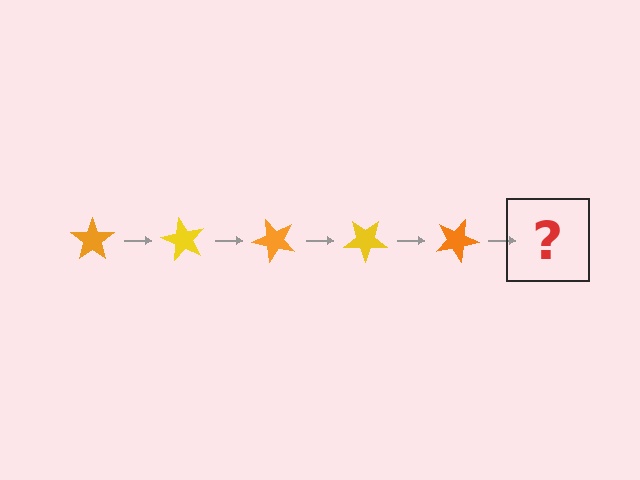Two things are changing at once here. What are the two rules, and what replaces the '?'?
The two rules are that it rotates 60 degrees each step and the color cycles through orange and yellow. The '?' should be a yellow star, rotated 300 degrees from the start.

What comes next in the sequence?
The next element should be a yellow star, rotated 300 degrees from the start.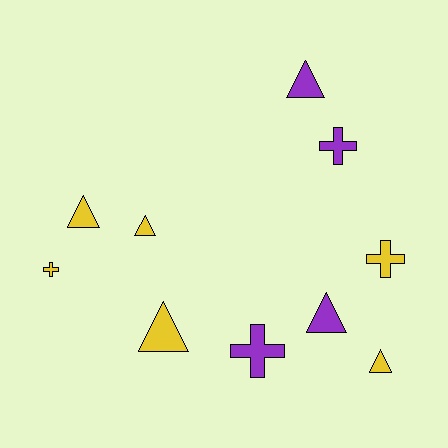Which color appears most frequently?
Yellow, with 6 objects.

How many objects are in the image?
There are 10 objects.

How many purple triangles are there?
There are 2 purple triangles.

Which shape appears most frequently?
Triangle, with 6 objects.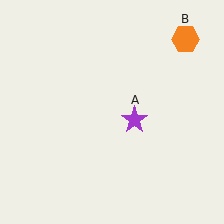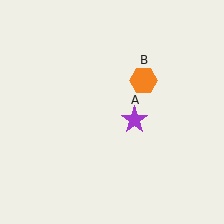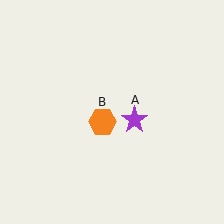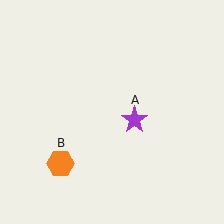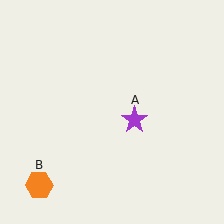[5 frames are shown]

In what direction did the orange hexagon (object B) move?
The orange hexagon (object B) moved down and to the left.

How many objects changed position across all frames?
1 object changed position: orange hexagon (object B).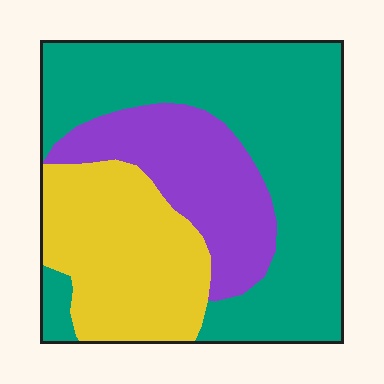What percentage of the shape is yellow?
Yellow takes up about one quarter (1/4) of the shape.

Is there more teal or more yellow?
Teal.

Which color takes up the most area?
Teal, at roughly 50%.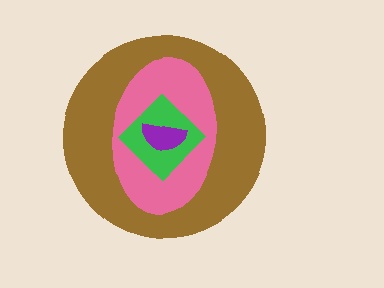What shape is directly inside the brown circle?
The pink ellipse.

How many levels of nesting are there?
4.